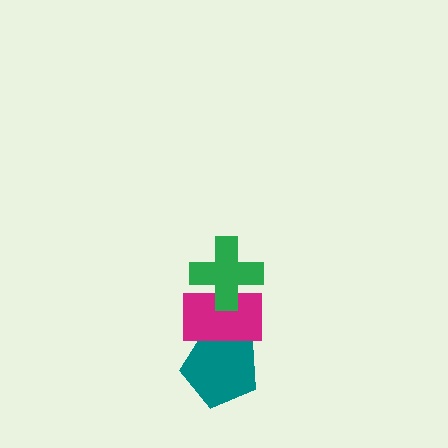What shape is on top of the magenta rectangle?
The green cross is on top of the magenta rectangle.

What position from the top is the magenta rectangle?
The magenta rectangle is 2nd from the top.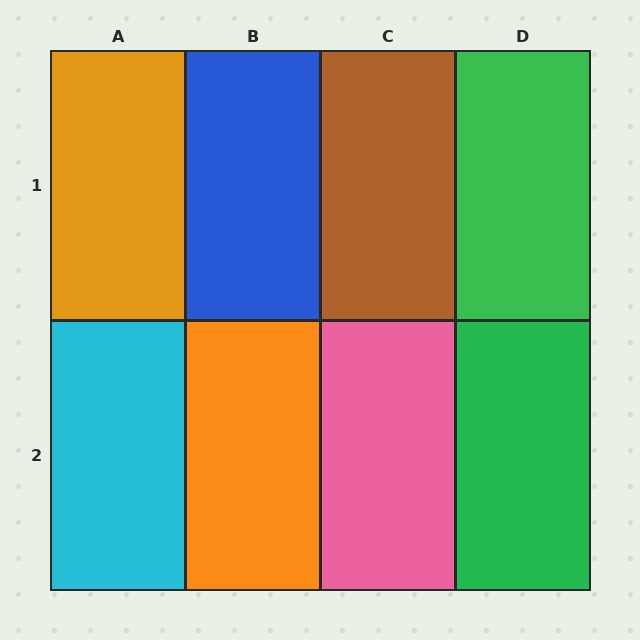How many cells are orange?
2 cells are orange.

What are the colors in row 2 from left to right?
Cyan, orange, pink, green.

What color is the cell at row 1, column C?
Brown.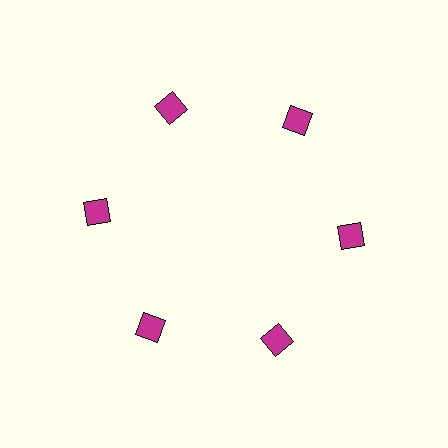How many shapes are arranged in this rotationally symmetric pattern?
There are 6 shapes, arranged in 6 groups of 1.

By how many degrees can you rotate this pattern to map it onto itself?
The pattern maps onto itself every 60 degrees of rotation.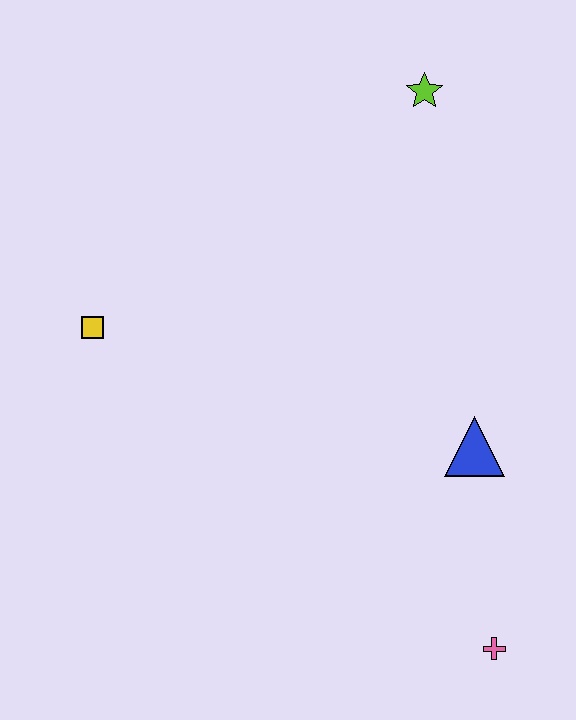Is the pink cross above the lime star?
No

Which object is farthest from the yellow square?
The pink cross is farthest from the yellow square.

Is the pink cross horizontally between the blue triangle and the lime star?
No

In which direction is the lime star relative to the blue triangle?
The lime star is above the blue triangle.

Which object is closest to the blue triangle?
The pink cross is closest to the blue triangle.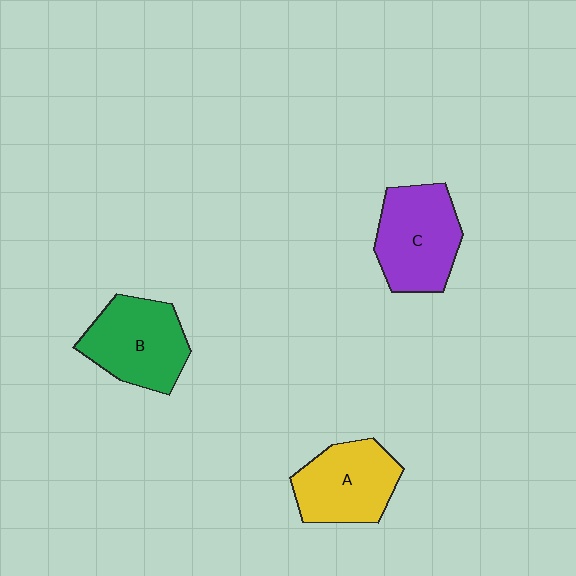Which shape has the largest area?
Shape C (purple).